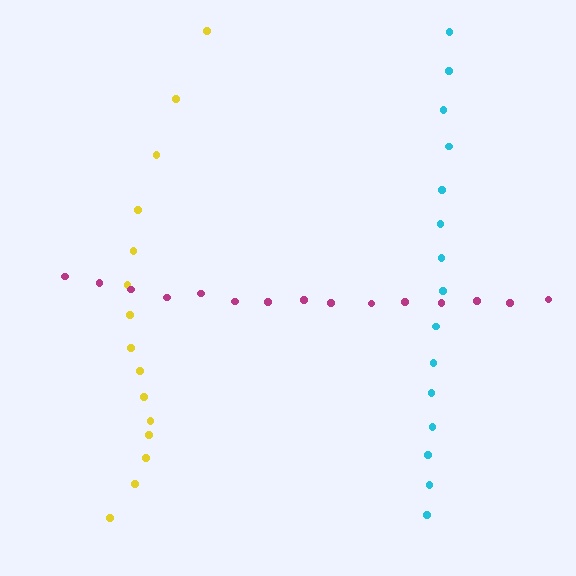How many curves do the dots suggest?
There are 3 distinct paths.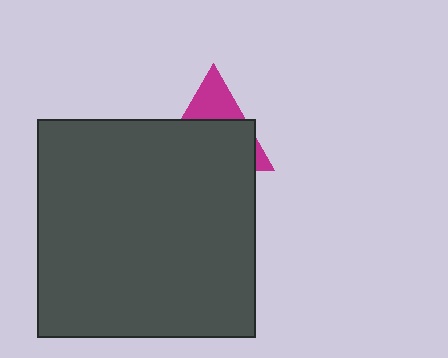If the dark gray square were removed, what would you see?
You would see the complete magenta triangle.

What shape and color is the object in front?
The object in front is a dark gray square.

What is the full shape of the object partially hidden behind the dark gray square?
The partially hidden object is a magenta triangle.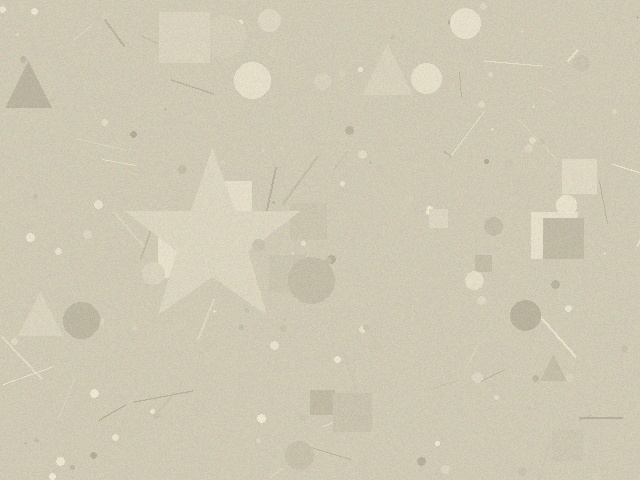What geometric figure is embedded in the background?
A star is embedded in the background.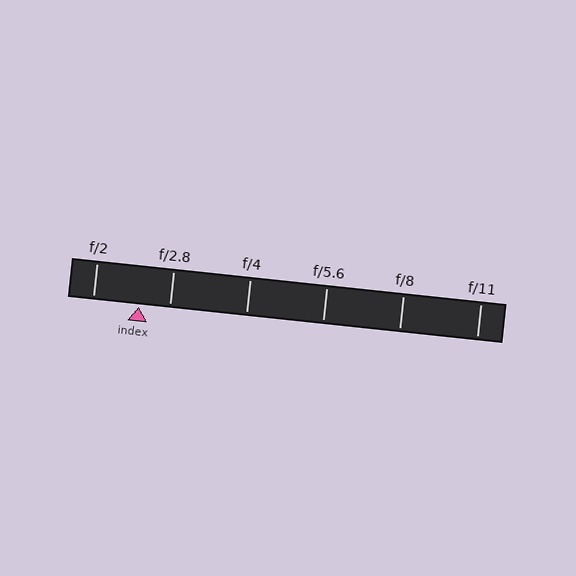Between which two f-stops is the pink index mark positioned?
The index mark is between f/2 and f/2.8.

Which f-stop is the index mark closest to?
The index mark is closest to f/2.8.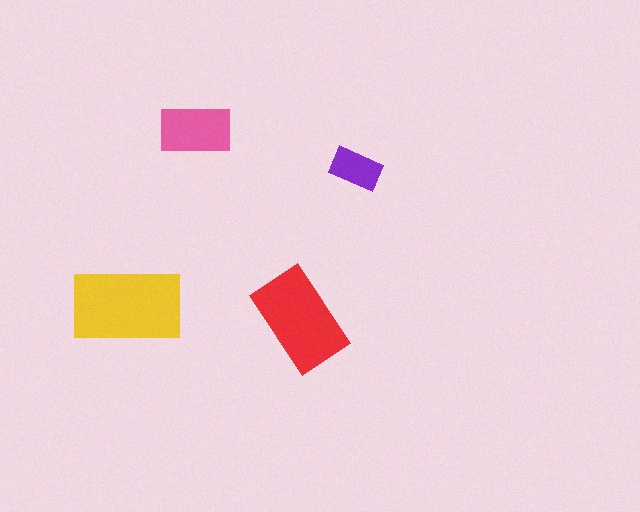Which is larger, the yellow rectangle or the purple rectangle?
The yellow one.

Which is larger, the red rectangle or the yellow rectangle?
The yellow one.